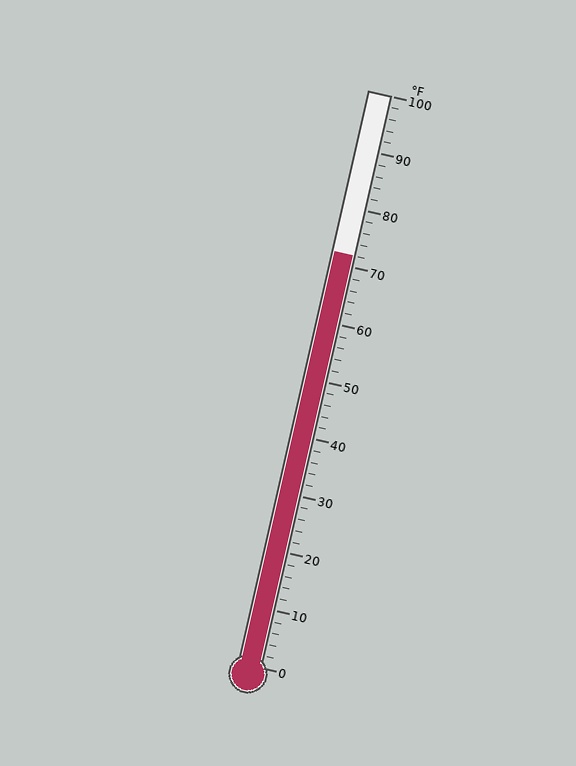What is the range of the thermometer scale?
The thermometer scale ranges from 0°F to 100°F.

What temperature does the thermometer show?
The thermometer shows approximately 72°F.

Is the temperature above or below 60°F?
The temperature is above 60°F.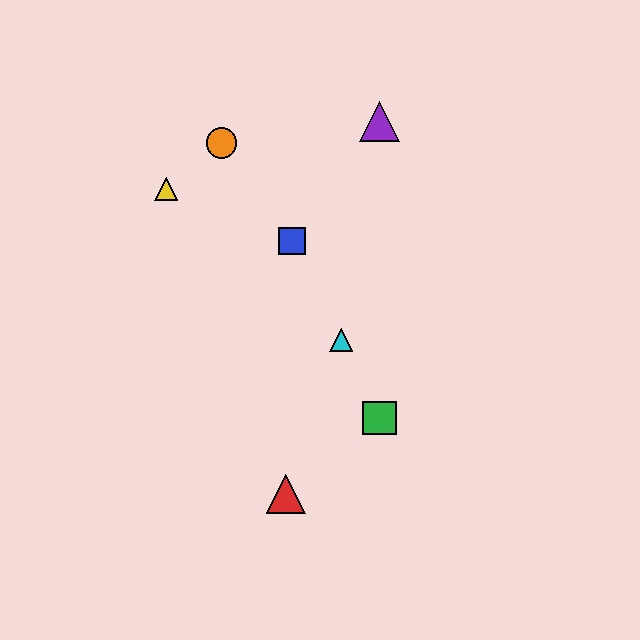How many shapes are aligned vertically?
2 shapes (the green square, the purple triangle) are aligned vertically.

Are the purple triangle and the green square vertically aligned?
Yes, both are at x≈379.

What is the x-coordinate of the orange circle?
The orange circle is at x≈221.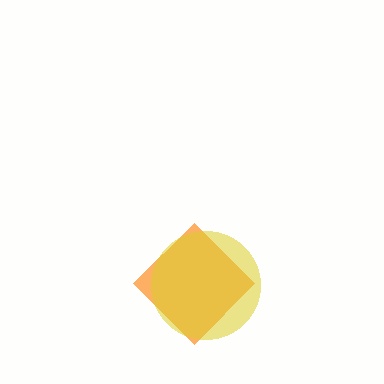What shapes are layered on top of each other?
The layered shapes are: an orange diamond, a yellow circle.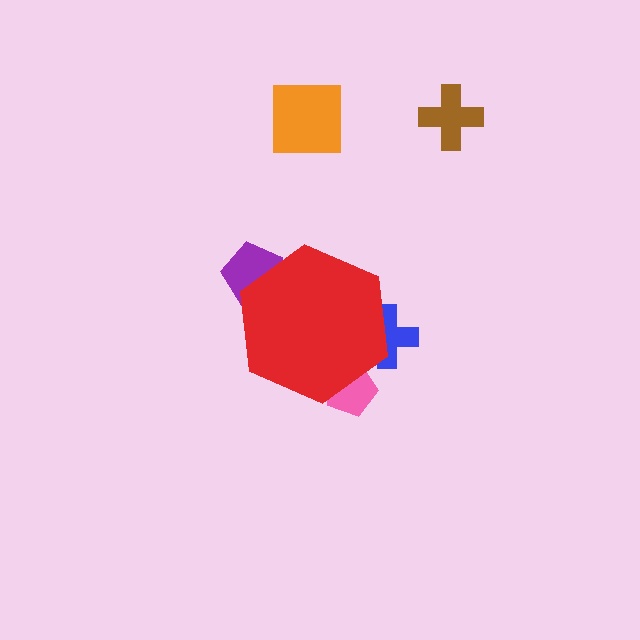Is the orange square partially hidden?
No, the orange square is fully visible.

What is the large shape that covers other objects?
A red hexagon.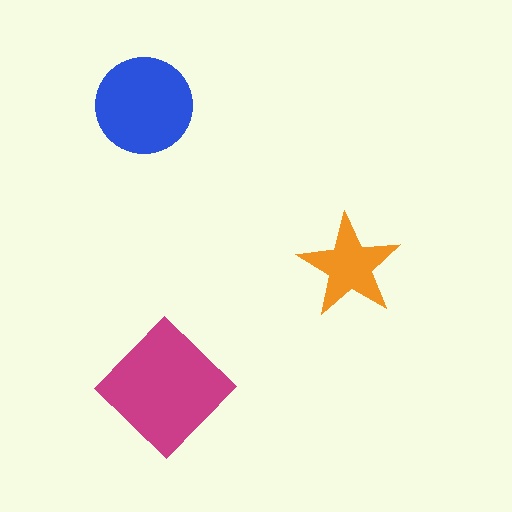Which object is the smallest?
The orange star.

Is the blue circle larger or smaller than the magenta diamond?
Smaller.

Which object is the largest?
The magenta diamond.